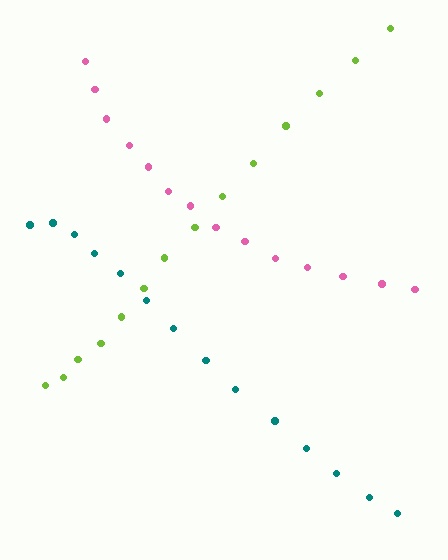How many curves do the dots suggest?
There are 3 distinct paths.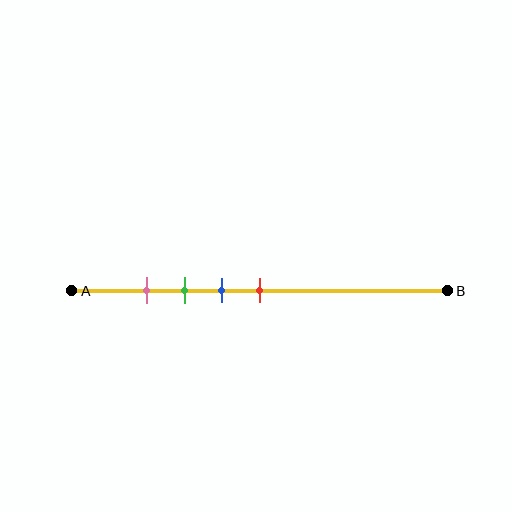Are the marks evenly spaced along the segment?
Yes, the marks are approximately evenly spaced.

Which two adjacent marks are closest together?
The pink and green marks are the closest adjacent pair.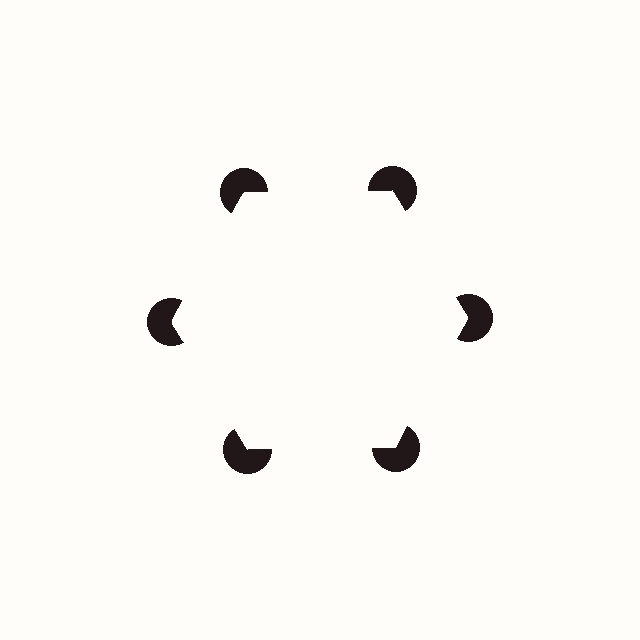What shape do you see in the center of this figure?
An illusory hexagon — its edges are inferred from the aligned wedge cuts in the pac-man discs, not physically drawn.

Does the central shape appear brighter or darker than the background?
It typically appears slightly brighter than the background, even though no actual brightness change is drawn.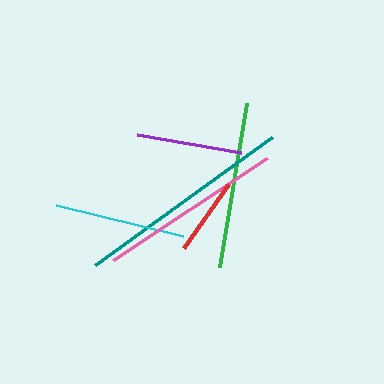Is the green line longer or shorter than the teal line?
The teal line is longer than the green line.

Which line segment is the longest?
The teal line is the longest at approximately 219 pixels.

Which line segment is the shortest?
The red line is the shortest at approximately 78 pixels.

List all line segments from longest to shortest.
From longest to shortest: teal, pink, green, cyan, purple, red.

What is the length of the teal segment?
The teal segment is approximately 219 pixels long.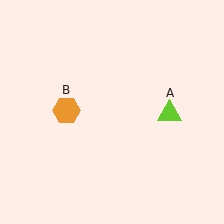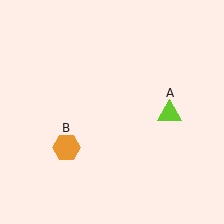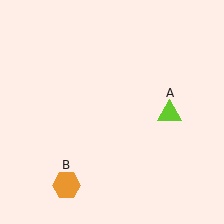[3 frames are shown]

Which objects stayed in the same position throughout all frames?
Lime triangle (object A) remained stationary.